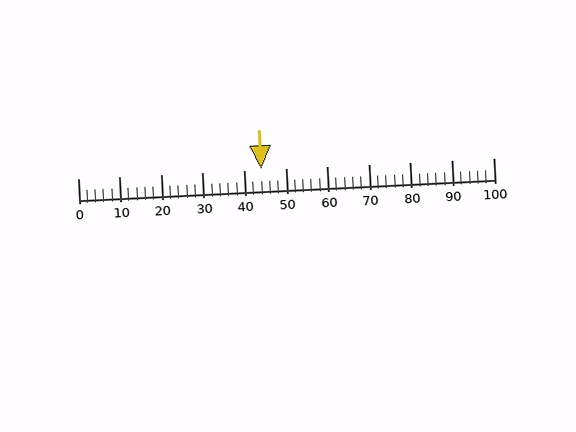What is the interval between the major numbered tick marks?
The major tick marks are spaced 10 units apart.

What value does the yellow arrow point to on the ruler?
The yellow arrow points to approximately 44.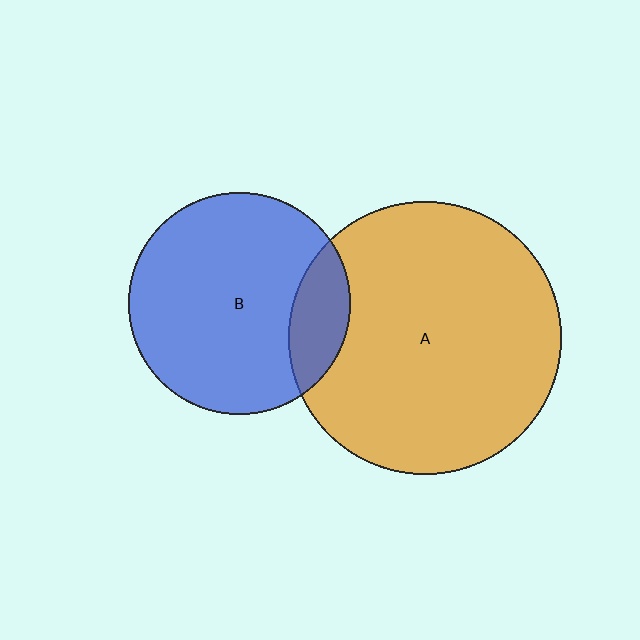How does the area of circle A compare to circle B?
Approximately 1.5 times.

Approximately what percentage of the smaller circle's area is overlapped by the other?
Approximately 15%.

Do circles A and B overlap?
Yes.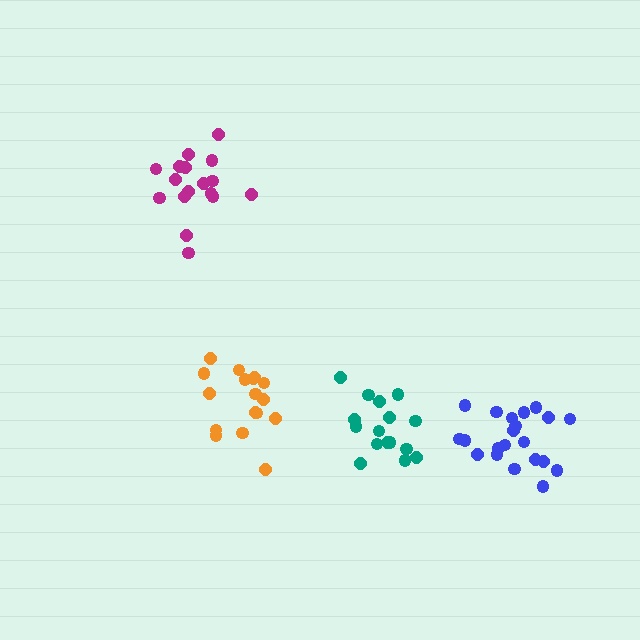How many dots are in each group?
Group 1: 17 dots, Group 2: 17 dots, Group 3: 21 dots, Group 4: 16 dots (71 total).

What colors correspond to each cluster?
The clusters are colored: orange, magenta, blue, teal.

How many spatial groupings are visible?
There are 4 spatial groupings.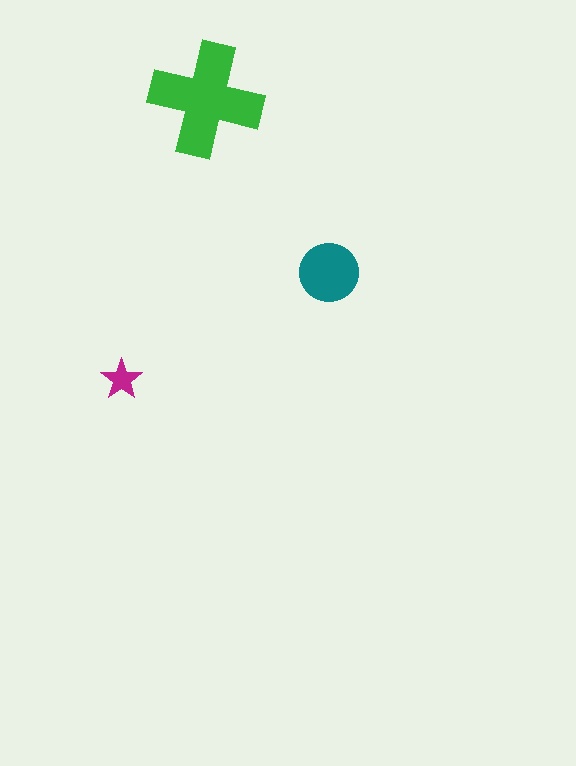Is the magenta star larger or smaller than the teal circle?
Smaller.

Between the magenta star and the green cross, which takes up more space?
The green cross.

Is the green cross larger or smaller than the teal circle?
Larger.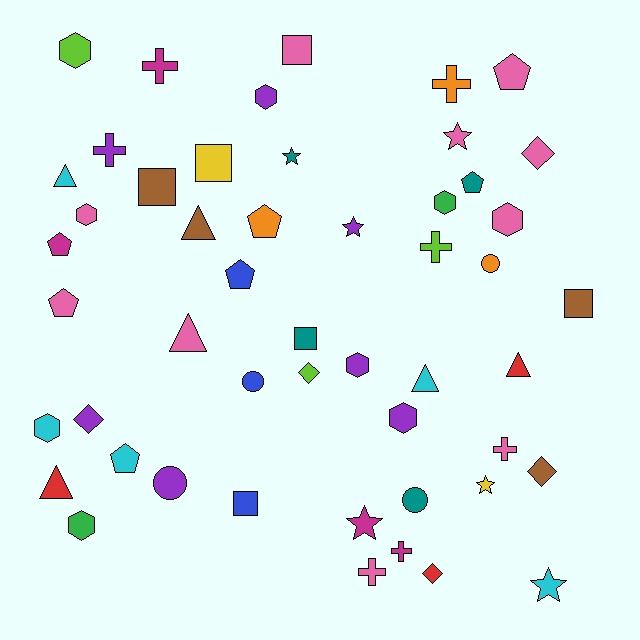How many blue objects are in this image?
There are 3 blue objects.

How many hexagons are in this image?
There are 9 hexagons.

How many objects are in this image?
There are 50 objects.